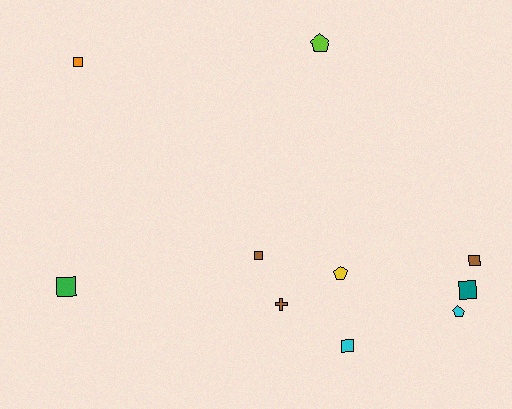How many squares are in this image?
There are 6 squares.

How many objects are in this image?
There are 10 objects.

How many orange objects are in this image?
There is 1 orange object.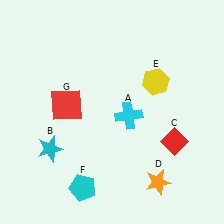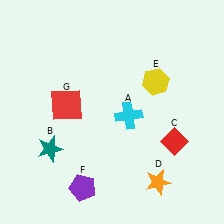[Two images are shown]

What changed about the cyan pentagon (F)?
In Image 1, F is cyan. In Image 2, it changed to purple.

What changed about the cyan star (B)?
In Image 1, B is cyan. In Image 2, it changed to teal.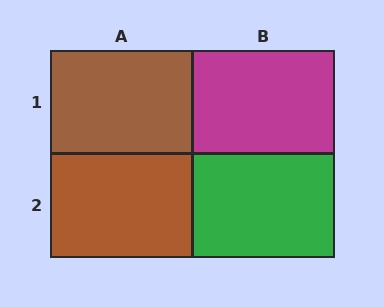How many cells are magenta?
1 cell is magenta.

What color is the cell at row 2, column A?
Brown.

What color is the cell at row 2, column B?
Green.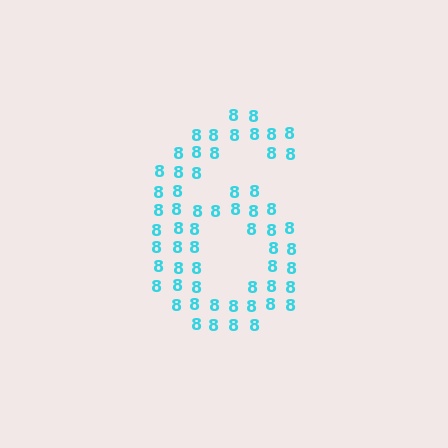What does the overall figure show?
The overall figure shows the digit 6.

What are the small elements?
The small elements are digit 8's.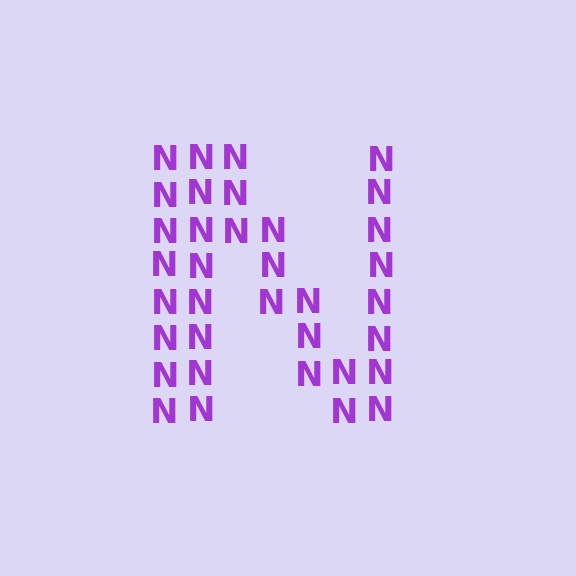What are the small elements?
The small elements are letter N's.